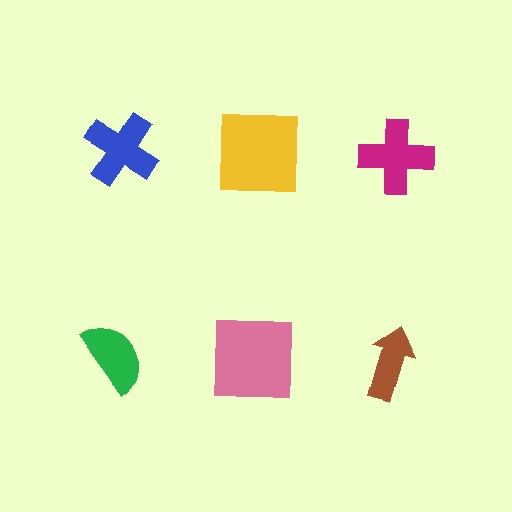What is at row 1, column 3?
A magenta cross.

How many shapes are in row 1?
3 shapes.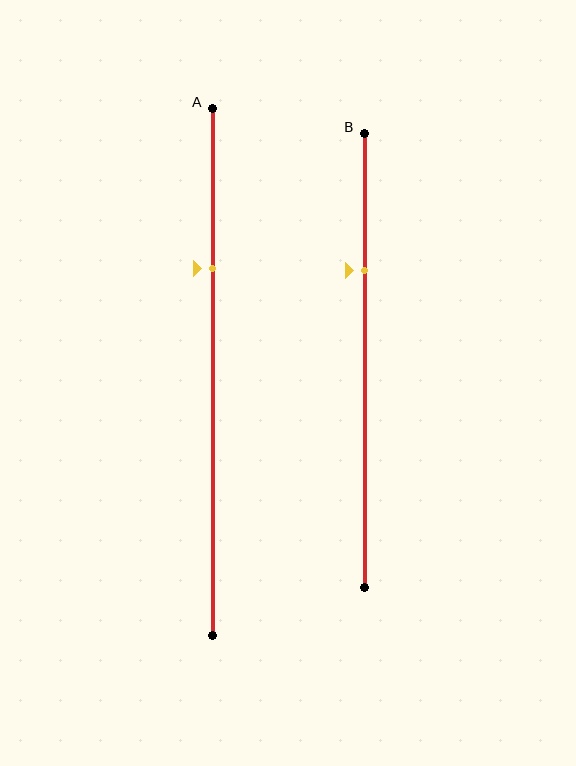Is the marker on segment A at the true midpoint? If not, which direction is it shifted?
No, the marker on segment A is shifted upward by about 20% of the segment length.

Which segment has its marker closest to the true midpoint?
Segment A has its marker closest to the true midpoint.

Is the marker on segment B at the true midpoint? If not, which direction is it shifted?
No, the marker on segment B is shifted upward by about 20% of the segment length.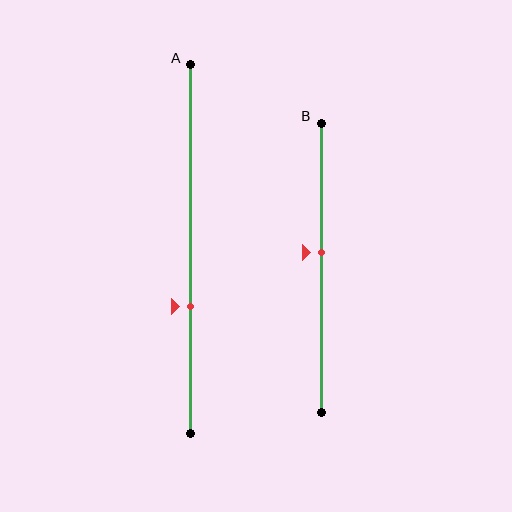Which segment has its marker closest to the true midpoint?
Segment B has its marker closest to the true midpoint.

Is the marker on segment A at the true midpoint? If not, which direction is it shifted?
No, the marker on segment A is shifted downward by about 16% of the segment length.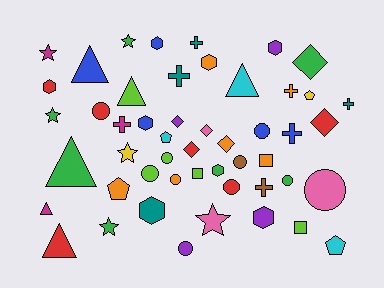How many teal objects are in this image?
There are 4 teal objects.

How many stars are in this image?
There are 6 stars.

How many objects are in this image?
There are 50 objects.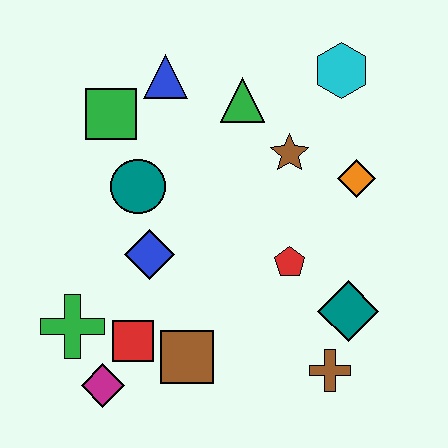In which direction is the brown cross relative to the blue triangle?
The brown cross is below the blue triangle.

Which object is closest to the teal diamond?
The brown cross is closest to the teal diamond.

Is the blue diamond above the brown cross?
Yes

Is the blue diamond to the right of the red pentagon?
No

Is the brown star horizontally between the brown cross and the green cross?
Yes